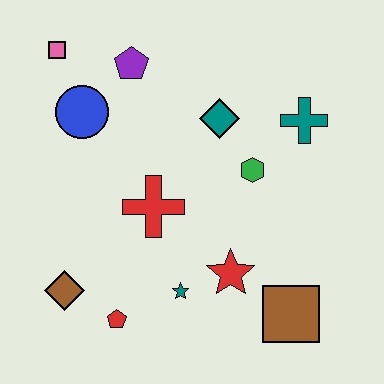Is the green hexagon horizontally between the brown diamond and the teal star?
No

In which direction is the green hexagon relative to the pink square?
The green hexagon is to the right of the pink square.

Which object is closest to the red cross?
The teal star is closest to the red cross.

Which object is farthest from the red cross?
The pink square is farthest from the red cross.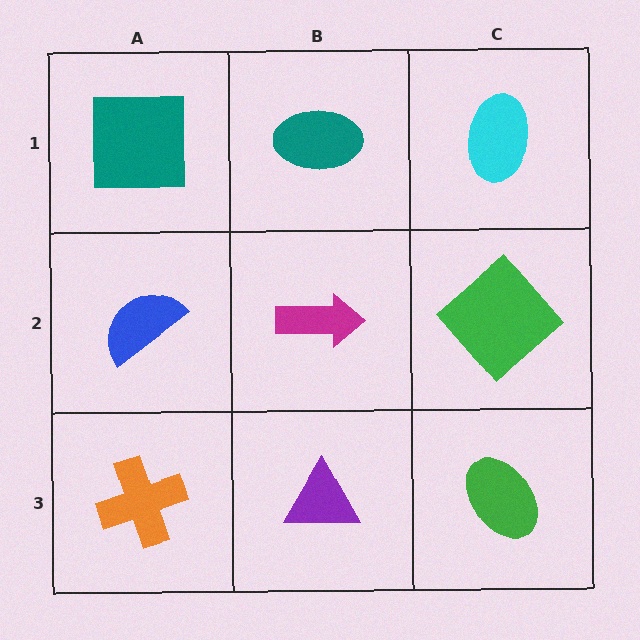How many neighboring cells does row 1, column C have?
2.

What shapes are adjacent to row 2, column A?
A teal square (row 1, column A), an orange cross (row 3, column A), a magenta arrow (row 2, column B).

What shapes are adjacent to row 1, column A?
A blue semicircle (row 2, column A), a teal ellipse (row 1, column B).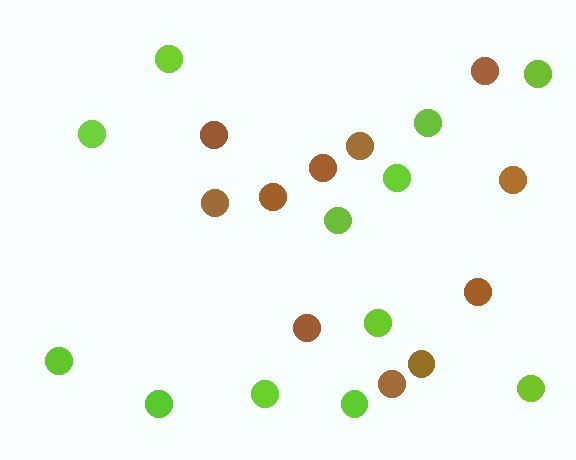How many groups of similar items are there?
There are 2 groups: one group of lime circles (12) and one group of brown circles (11).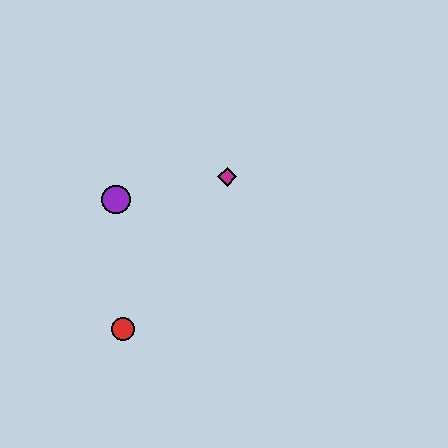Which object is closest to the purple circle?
The magenta diamond is closest to the purple circle.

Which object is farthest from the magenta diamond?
The red circle is farthest from the magenta diamond.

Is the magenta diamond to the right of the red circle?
Yes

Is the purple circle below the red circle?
No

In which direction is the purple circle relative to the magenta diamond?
The purple circle is to the left of the magenta diamond.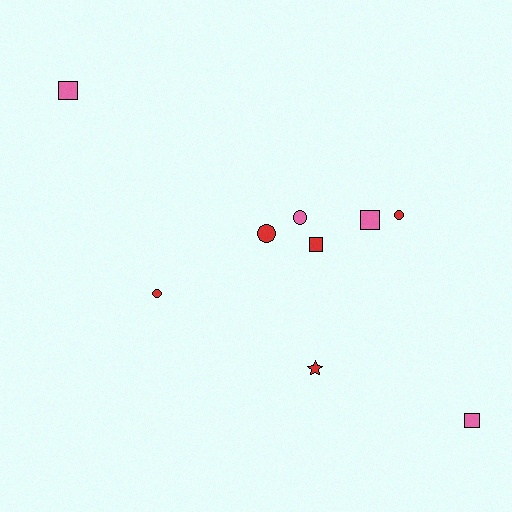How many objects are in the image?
There are 9 objects.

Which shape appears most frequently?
Circle, with 4 objects.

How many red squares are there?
There is 1 red square.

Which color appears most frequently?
Red, with 5 objects.